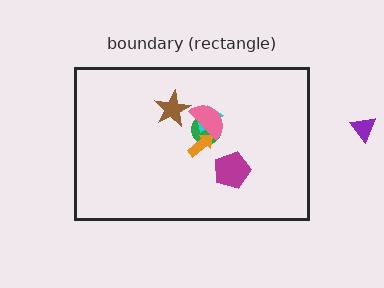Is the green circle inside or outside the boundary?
Inside.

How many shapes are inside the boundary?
6 inside, 1 outside.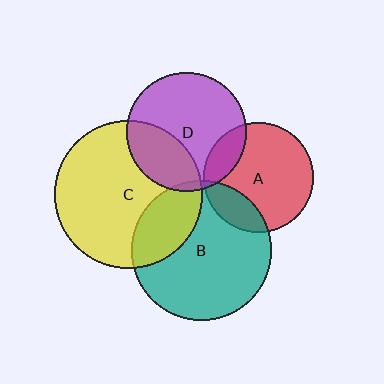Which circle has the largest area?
Circle C (yellow).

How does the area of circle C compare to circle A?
Approximately 1.8 times.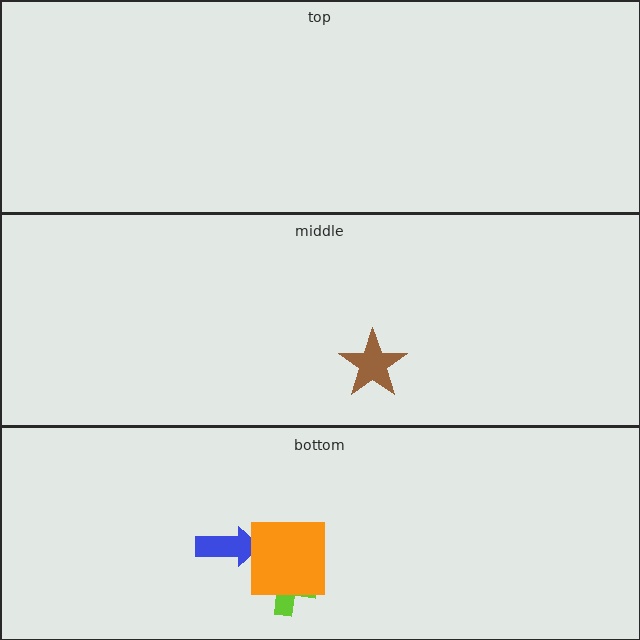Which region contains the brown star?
The middle region.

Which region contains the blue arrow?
The bottom region.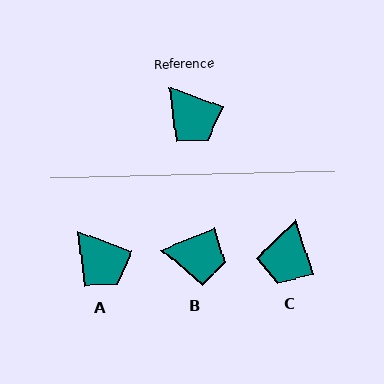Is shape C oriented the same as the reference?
No, it is off by about 52 degrees.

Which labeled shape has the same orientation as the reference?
A.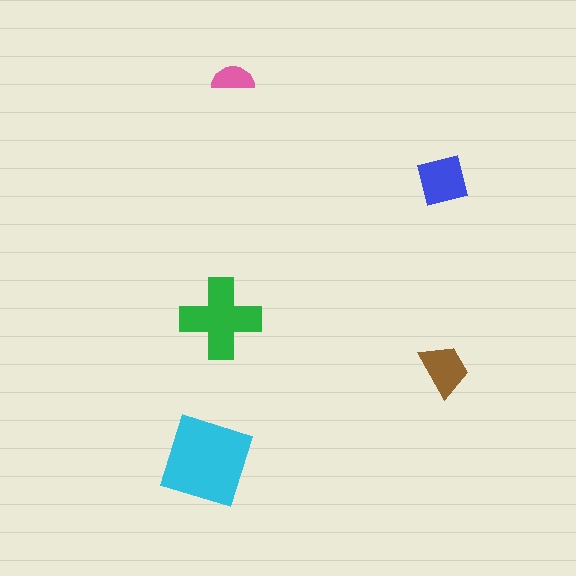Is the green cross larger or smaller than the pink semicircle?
Larger.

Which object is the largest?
The cyan square.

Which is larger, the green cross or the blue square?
The green cross.